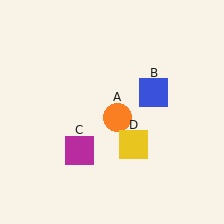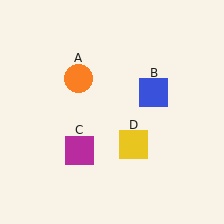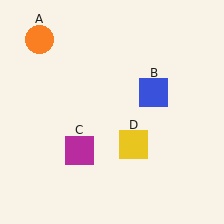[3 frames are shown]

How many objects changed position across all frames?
1 object changed position: orange circle (object A).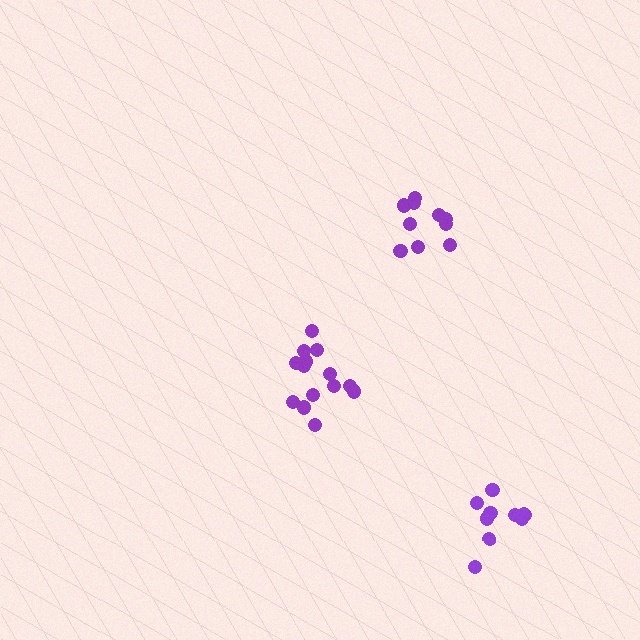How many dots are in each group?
Group 1: 14 dots, Group 2: 10 dots, Group 3: 10 dots (34 total).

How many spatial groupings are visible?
There are 3 spatial groupings.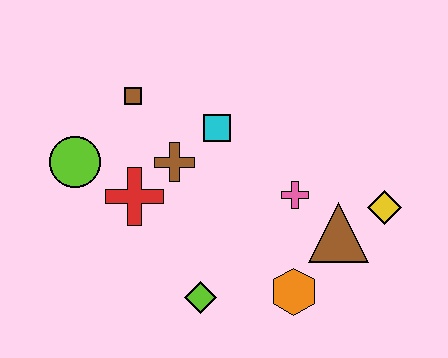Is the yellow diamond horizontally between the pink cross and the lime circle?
No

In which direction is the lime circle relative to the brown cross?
The lime circle is to the left of the brown cross.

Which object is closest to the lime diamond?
The orange hexagon is closest to the lime diamond.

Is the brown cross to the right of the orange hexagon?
No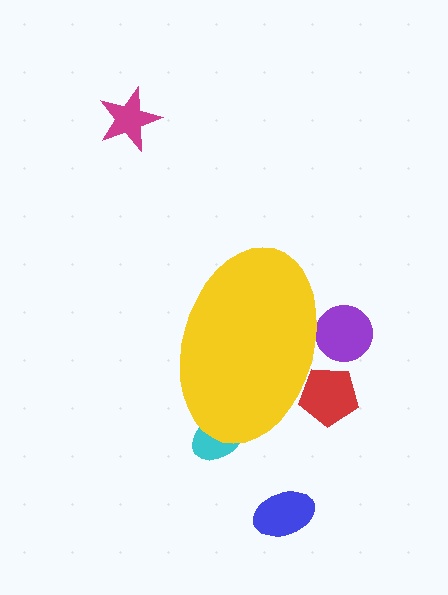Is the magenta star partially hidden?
No, the magenta star is fully visible.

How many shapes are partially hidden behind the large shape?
3 shapes are partially hidden.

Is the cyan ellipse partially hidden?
Yes, the cyan ellipse is partially hidden behind the yellow ellipse.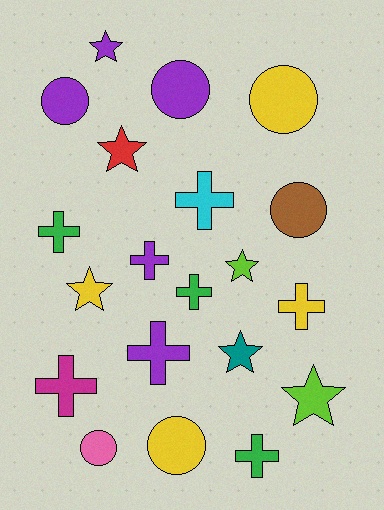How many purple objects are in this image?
There are 5 purple objects.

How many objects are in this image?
There are 20 objects.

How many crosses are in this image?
There are 8 crosses.